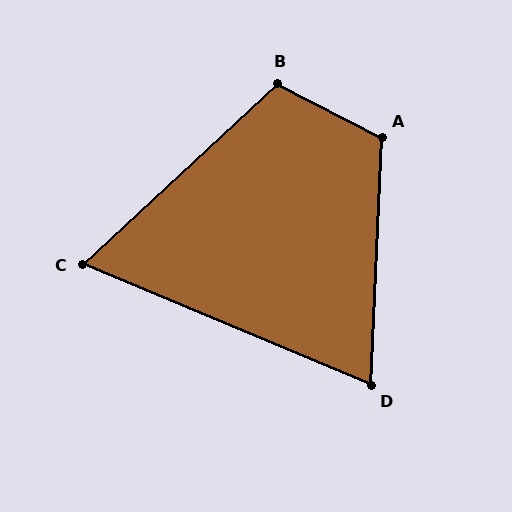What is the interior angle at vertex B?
Approximately 110 degrees (obtuse).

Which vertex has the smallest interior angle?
C, at approximately 66 degrees.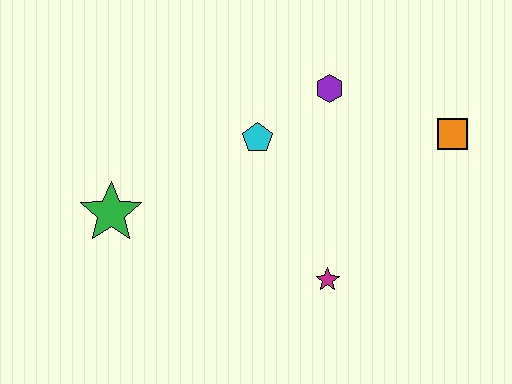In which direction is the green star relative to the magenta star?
The green star is to the left of the magenta star.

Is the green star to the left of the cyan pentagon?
Yes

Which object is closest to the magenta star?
The cyan pentagon is closest to the magenta star.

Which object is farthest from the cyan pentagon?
The orange square is farthest from the cyan pentagon.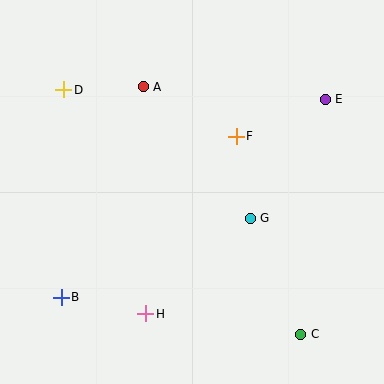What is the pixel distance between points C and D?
The distance between C and D is 341 pixels.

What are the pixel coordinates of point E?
Point E is at (325, 99).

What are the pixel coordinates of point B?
Point B is at (61, 297).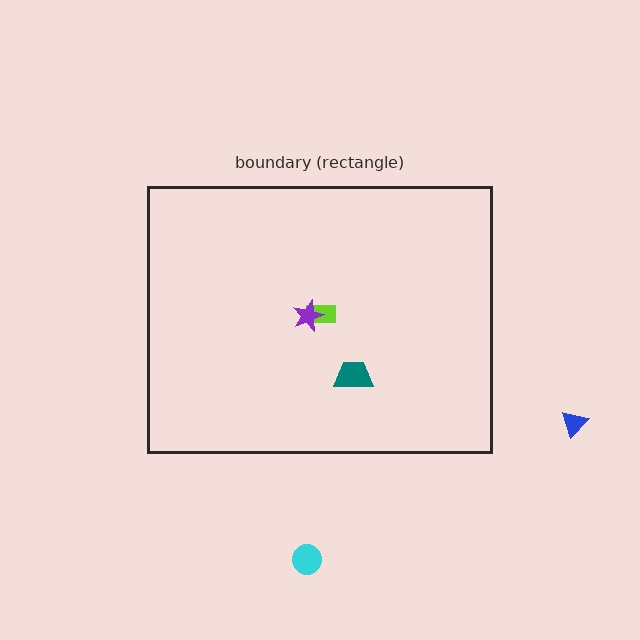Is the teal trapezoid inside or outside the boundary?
Inside.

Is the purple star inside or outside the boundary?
Inside.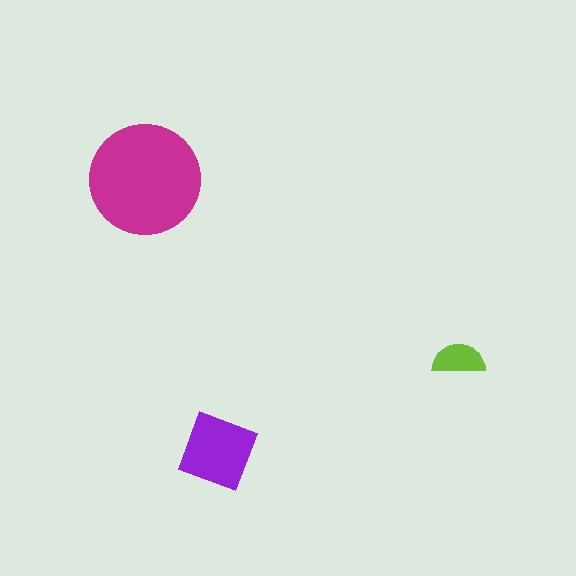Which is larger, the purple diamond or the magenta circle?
The magenta circle.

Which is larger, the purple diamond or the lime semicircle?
The purple diamond.